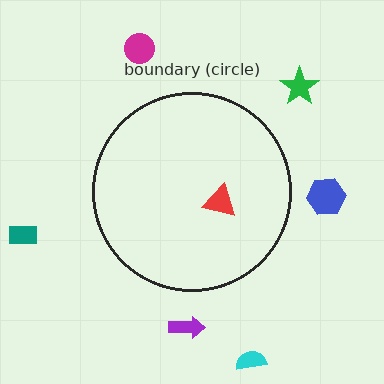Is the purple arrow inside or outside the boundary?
Outside.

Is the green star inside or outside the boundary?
Outside.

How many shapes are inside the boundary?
1 inside, 6 outside.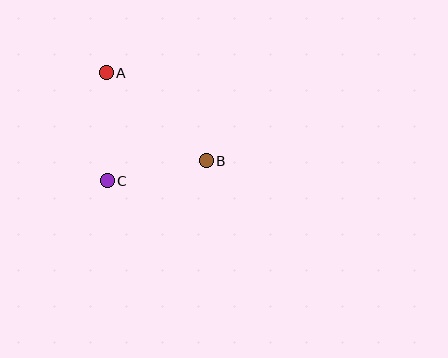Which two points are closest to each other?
Points B and C are closest to each other.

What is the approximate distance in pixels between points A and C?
The distance between A and C is approximately 108 pixels.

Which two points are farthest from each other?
Points A and B are farthest from each other.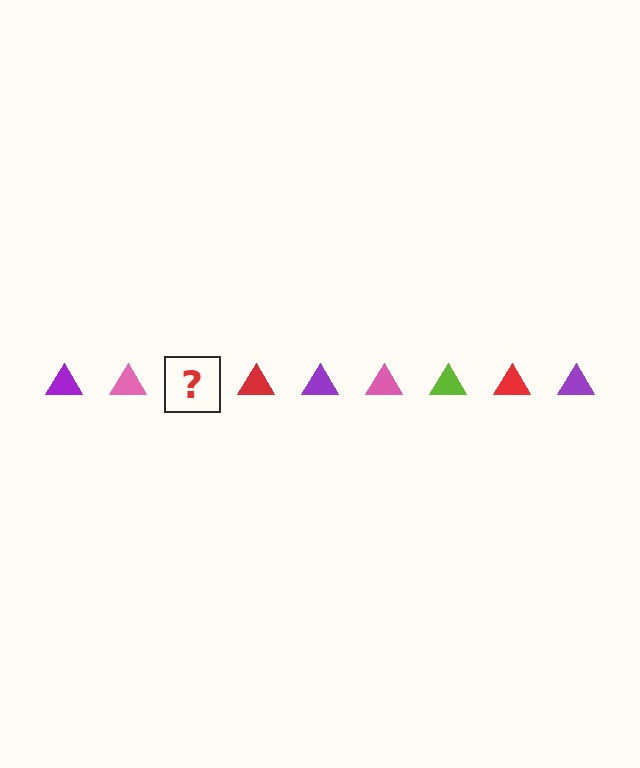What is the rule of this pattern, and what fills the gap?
The rule is that the pattern cycles through purple, pink, lime, red triangles. The gap should be filled with a lime triangle.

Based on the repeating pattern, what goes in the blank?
The blank should be a lime triangle.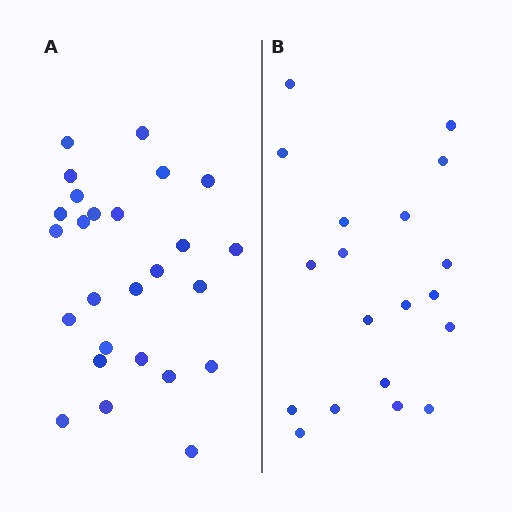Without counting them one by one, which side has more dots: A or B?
Region A (the left region) has more dots.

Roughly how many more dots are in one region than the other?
Region A has roughly 8 or so more dots than region B.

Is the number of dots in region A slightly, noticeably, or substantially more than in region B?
Region A has noticeably more, but not dramatically so. The ratio is roughly 1.4 to 1.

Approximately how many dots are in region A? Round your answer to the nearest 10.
About 30 dots. (The exact count is 26, which rounds to 30.)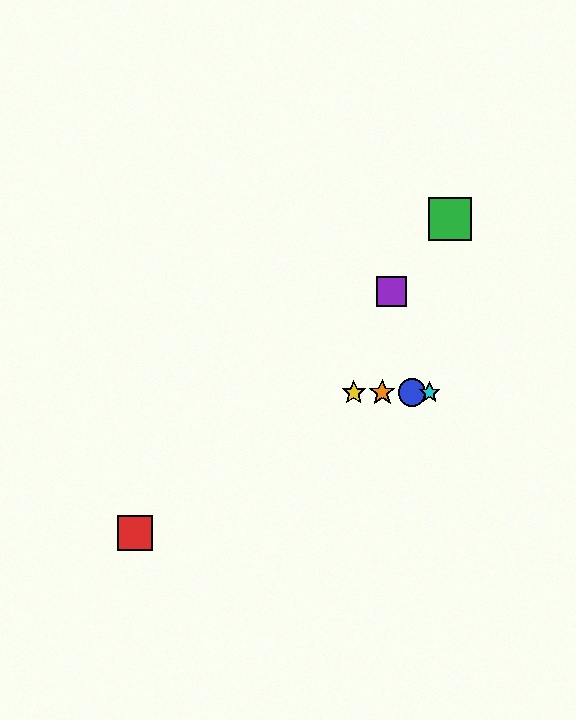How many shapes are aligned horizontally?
4 shapes (the blue circle, the yellow star, the orange star, the cyan star) are aligned horizontally.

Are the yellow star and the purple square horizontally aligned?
No, the yellow star is at y≈393 and the purple square is at y≈292.